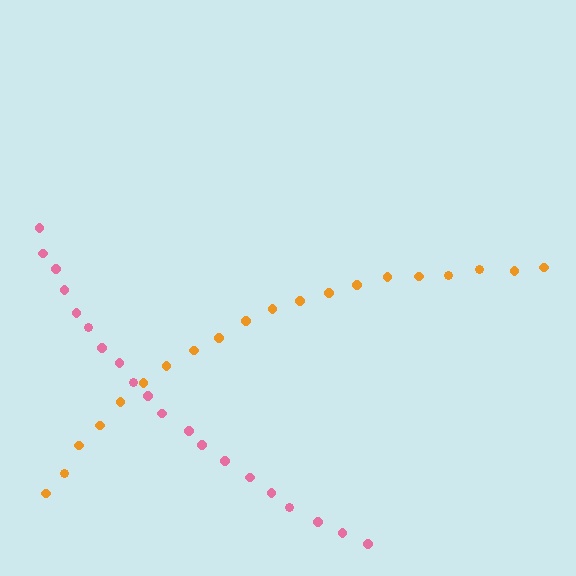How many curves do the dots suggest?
There are 2 distinct paths.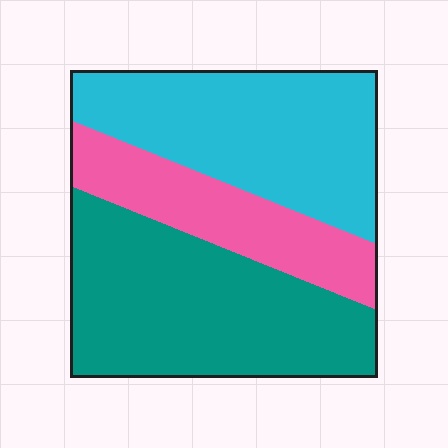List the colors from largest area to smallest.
From largest to smallest: teal, cyan, pink.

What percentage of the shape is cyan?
Cyan covers 36% of the shape.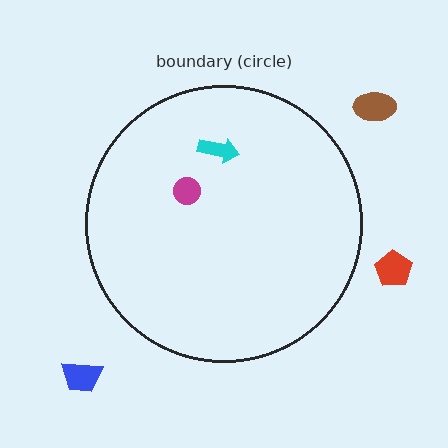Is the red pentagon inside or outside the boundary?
Outside.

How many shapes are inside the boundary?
2 inside, 3 outside.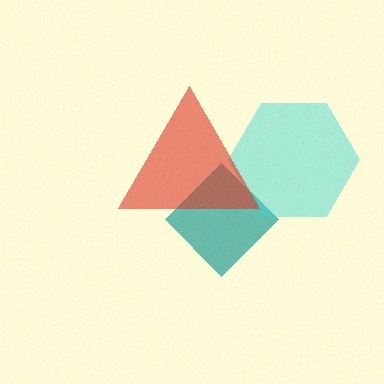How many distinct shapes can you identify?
There are 3 distinct shapes: a teal diamond, a cyan hexagon, a red triangle.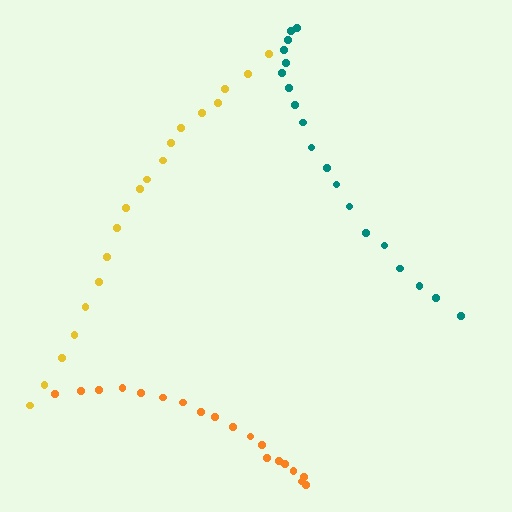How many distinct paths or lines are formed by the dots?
There are 3 distinct paths.